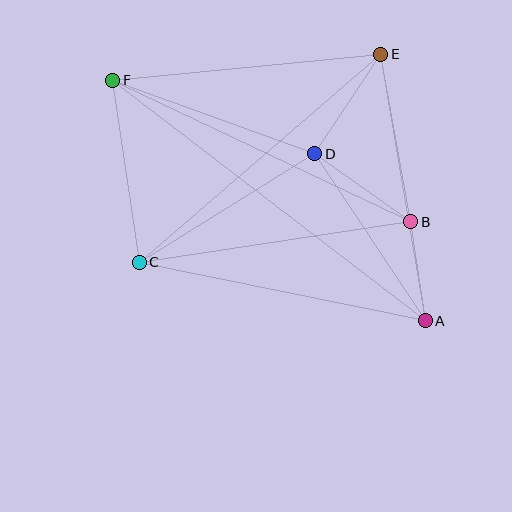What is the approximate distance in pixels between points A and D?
The distance between A and D is approximately 200 pixels.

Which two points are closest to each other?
Points A and B are closest to each other.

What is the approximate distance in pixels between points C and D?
The distance between C and D is approximately 206 pixels.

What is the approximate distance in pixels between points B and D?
The distance between B and D is approximately 118 pixels.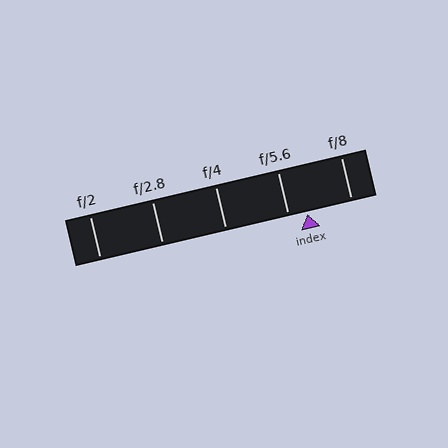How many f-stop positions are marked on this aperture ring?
There are 5 f-stop positions marked.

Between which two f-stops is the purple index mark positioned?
The index mark is between f/5.6 and f/8.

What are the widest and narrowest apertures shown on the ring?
The widest aperture shown is f/2 and the narrowest is f/8.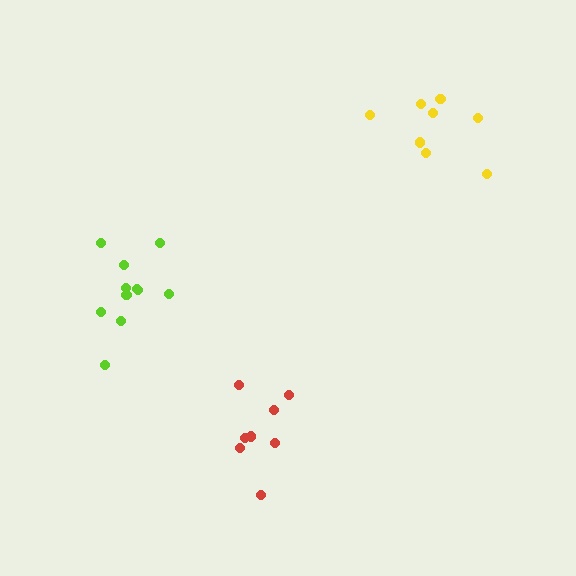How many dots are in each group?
Group 1: 11 dots, Group 2: 8 dots, Group 3: 8 dots (27 total).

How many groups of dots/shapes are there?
There are 3 groups.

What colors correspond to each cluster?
The clusters are colored: lime, yellow, red.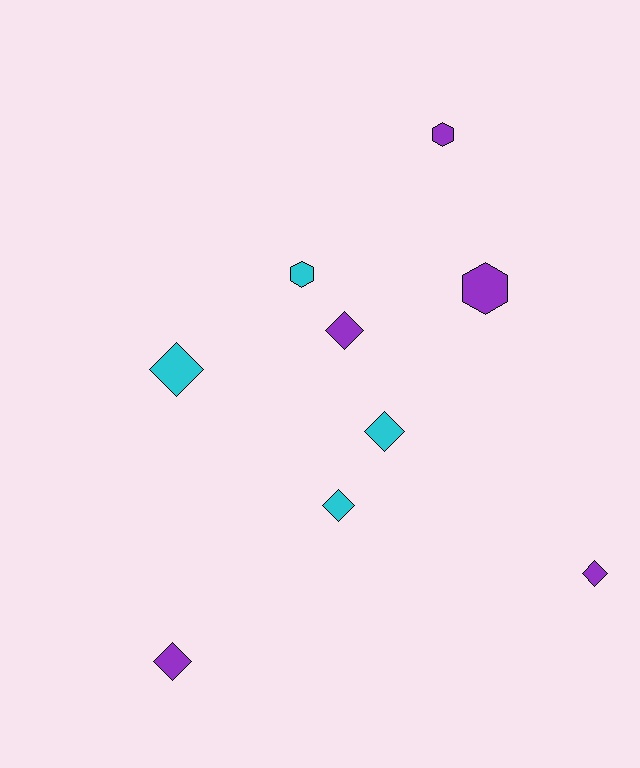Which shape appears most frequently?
Diamond, with 6 objects.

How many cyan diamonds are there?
There are 3 cyan diamonds.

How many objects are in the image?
There are 9 objects.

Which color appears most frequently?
Purple, with 5 objects.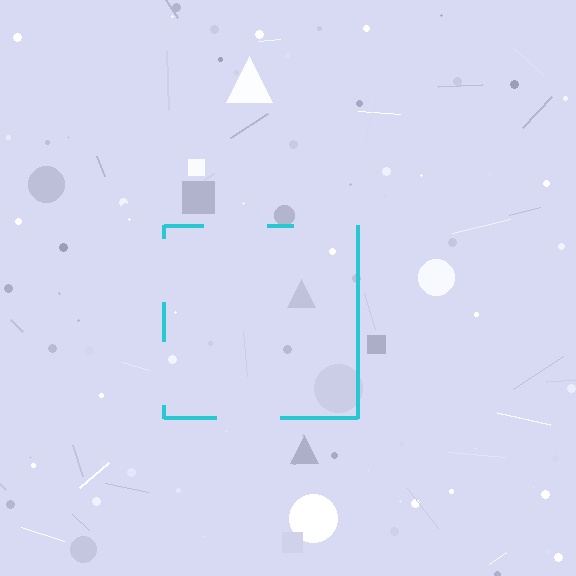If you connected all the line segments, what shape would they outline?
They would outline a square.